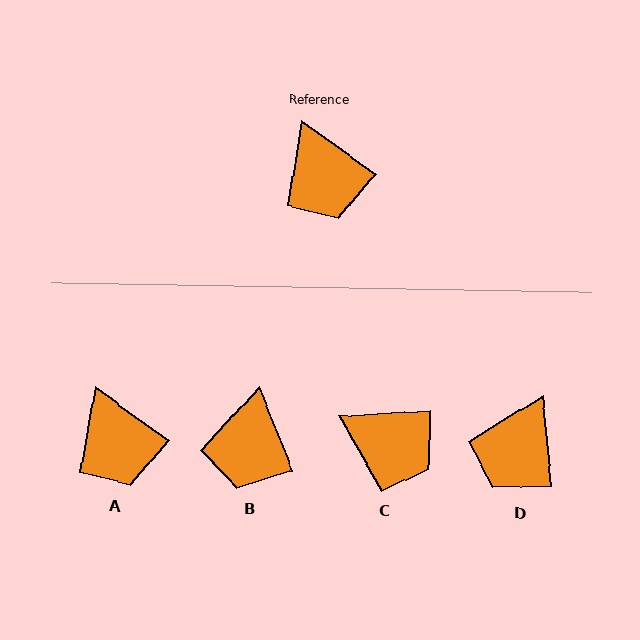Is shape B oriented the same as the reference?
No, it is off by about 32 degrees.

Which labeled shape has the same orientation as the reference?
A.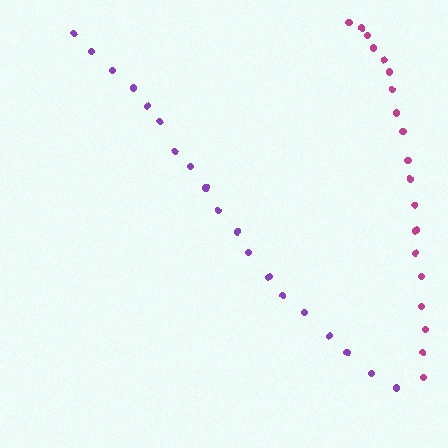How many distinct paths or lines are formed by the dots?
There are 2 distinct paths.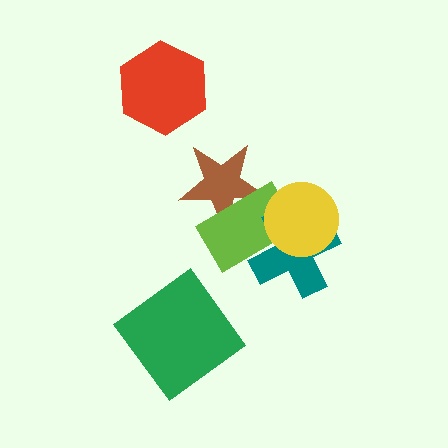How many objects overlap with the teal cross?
2 objects overlap with the teal cross.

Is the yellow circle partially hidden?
No, no other shape covers it.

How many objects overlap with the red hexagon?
0 objects overlap with the red hexagon.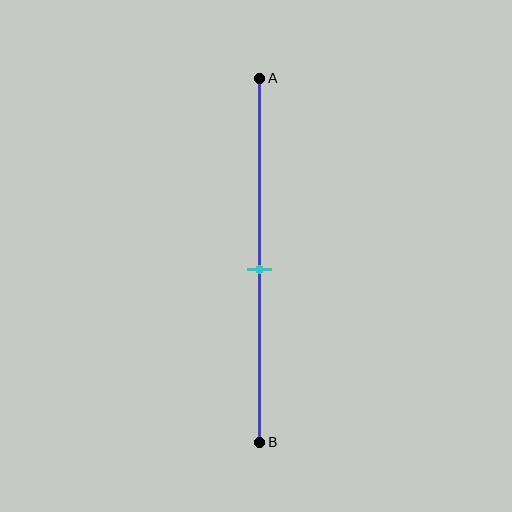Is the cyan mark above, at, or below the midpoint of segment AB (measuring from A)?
The cyan mark is approximately at the midpoint of segment AB.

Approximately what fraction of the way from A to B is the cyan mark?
The cyan mark is approximately 55% of the way from A to B.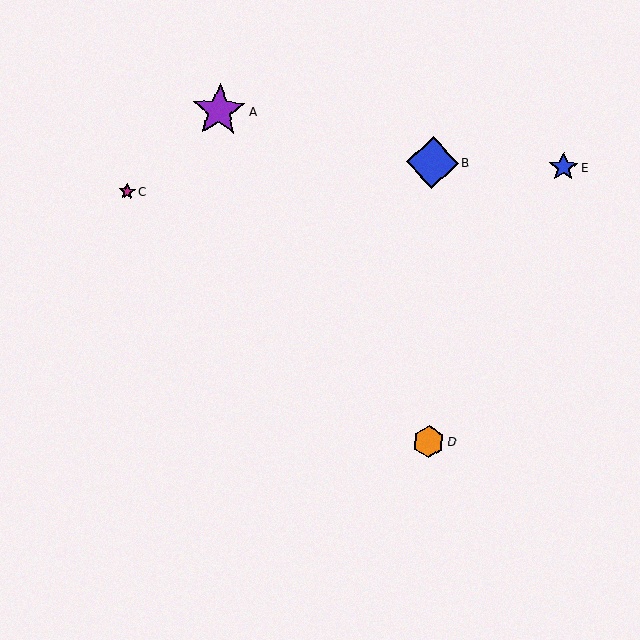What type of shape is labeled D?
Shape D is an orange hexagon.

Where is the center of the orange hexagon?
The center of the orange hexagon is at (428, 442).